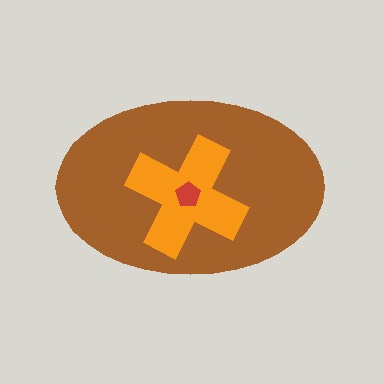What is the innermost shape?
The red pentagon.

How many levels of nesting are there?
3.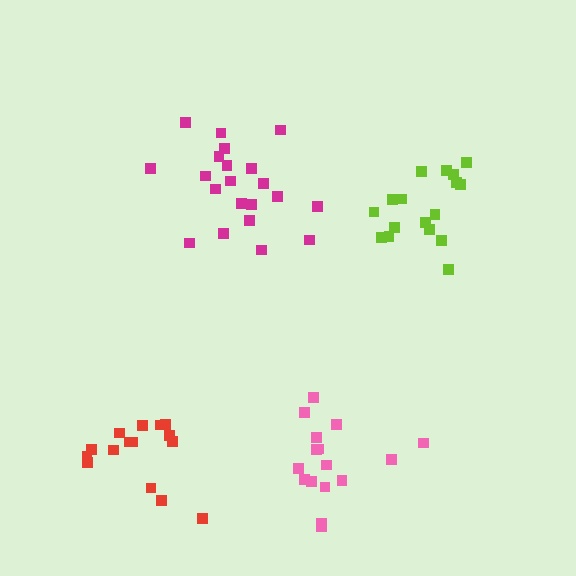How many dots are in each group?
Group 1: 21 dots, Group 2: 17 dots, Group 3: 16 dots, Group 4: 15 dots (69 total).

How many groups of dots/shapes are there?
There are 4 groups.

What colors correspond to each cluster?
The clusters are colored: magenta, lime, pink, red.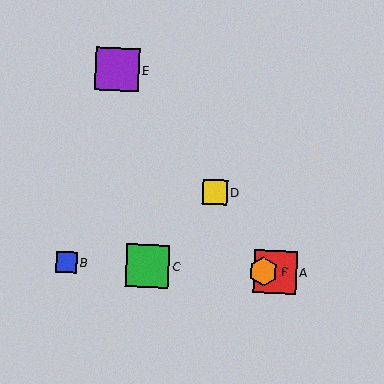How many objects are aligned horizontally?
4 objects (A, B, C, F) are aligned horizontally.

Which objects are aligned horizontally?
Objects A, B, C, F are aligned horizontally.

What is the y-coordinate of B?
Object B is at y≈262.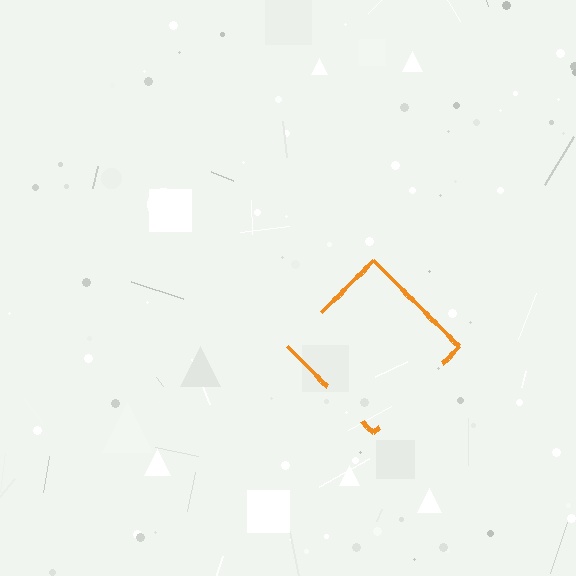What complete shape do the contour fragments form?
The contour fragments form a diamond.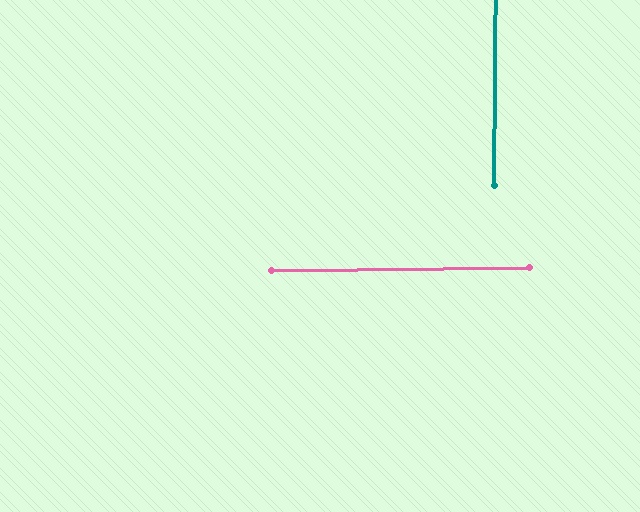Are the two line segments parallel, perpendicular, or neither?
Perpendicular — they meet at approximately 89°.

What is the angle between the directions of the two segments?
Approximately 89 degrees.